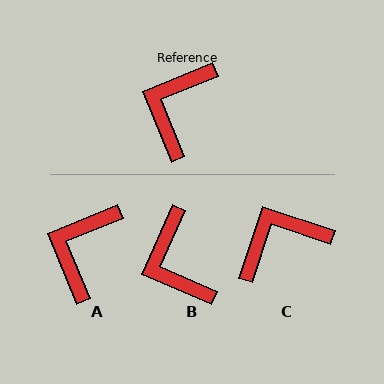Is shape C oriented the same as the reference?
No, it is off by about 41 degrees.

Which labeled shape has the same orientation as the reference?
A.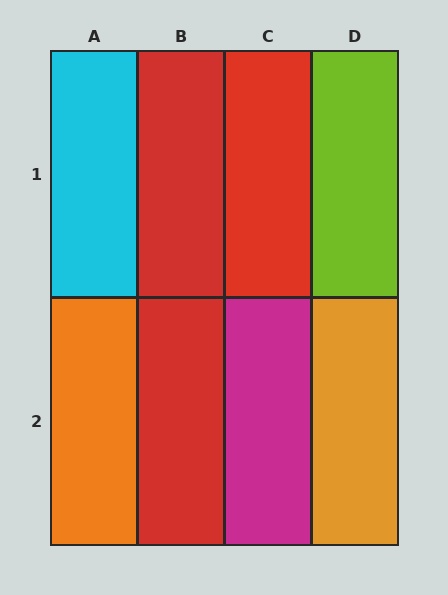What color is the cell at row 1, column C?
Red.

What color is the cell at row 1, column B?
Red.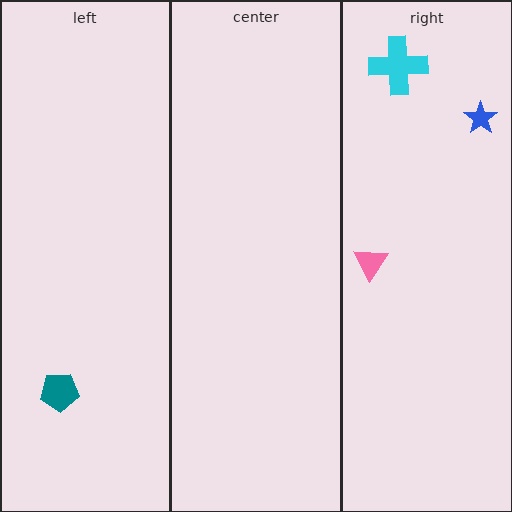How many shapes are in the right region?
3.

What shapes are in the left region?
The teal pentagon.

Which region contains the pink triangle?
The right region.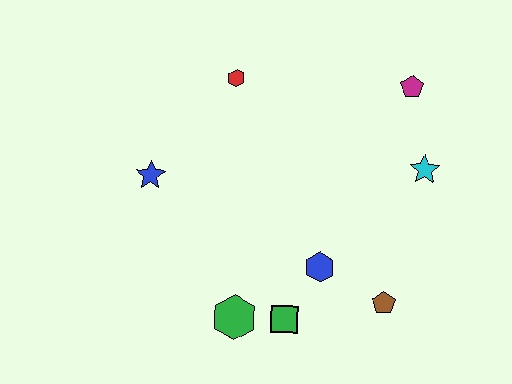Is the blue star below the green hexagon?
No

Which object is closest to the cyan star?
The magenta pentagon is closest to the cyan star.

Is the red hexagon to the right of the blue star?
Yes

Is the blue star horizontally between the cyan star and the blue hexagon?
No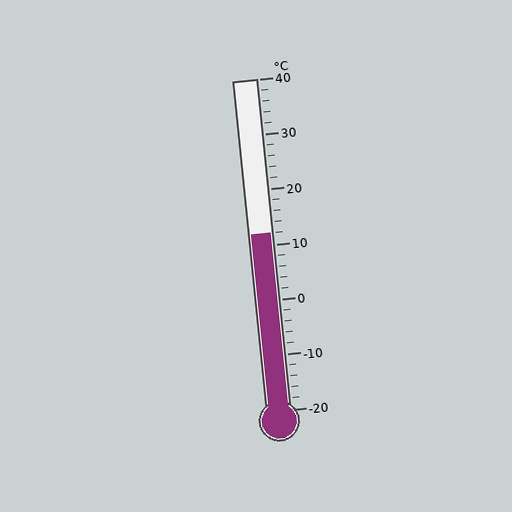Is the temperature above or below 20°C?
The temperature is below 20°C.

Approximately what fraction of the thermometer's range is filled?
The thermometer is filled to approximately 55% of its range.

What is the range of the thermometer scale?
The thermometer scale ranges from -20°C to 40°C.